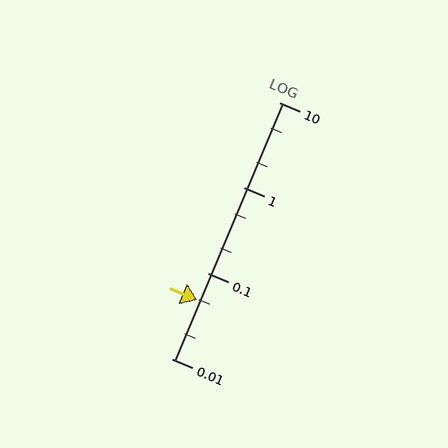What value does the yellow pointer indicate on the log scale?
The pointer indicates approximately 0.048.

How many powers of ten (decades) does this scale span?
The scale spans 3 decades, from 0.01 to 10.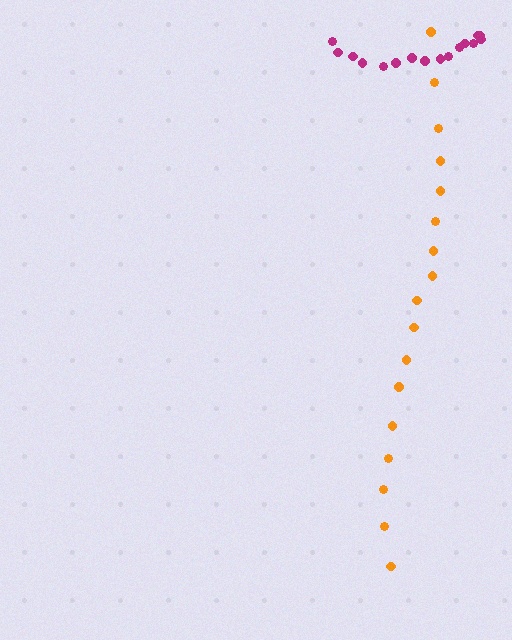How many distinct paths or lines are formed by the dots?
There are 2 distinct paths.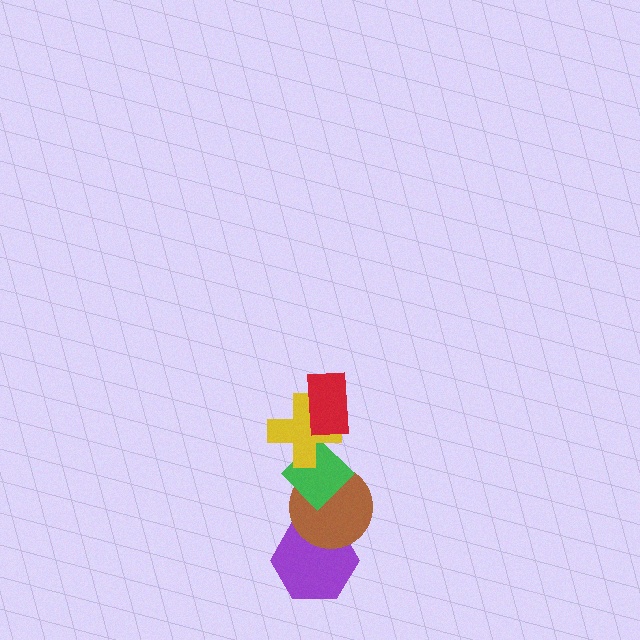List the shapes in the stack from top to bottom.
From top to bottom: the red rectangle, the yellow cross, the green diamond, the brown circle, the purple hexagon.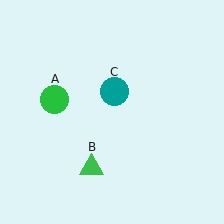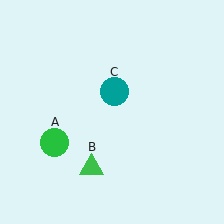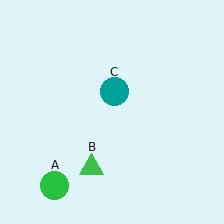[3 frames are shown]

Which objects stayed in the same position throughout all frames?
Green triangle (object B) and teal circle (object C) remained stationary.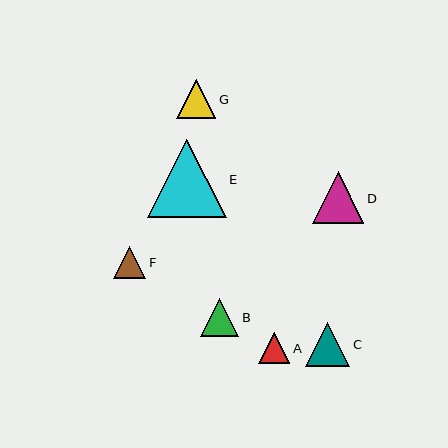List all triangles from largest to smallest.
From largest to smallest: E, D, C, G, B, F, A.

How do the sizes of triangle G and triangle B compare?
Triangle G and triangle B are approximately the same size.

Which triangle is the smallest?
Triangle A is the smallest with a size of approximately 31 pixels.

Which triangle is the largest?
Triangle E is the largest with a size of approximately 78 pixels.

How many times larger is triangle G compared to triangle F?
Triangle G is approximately 1.2 times the size of triangle F.